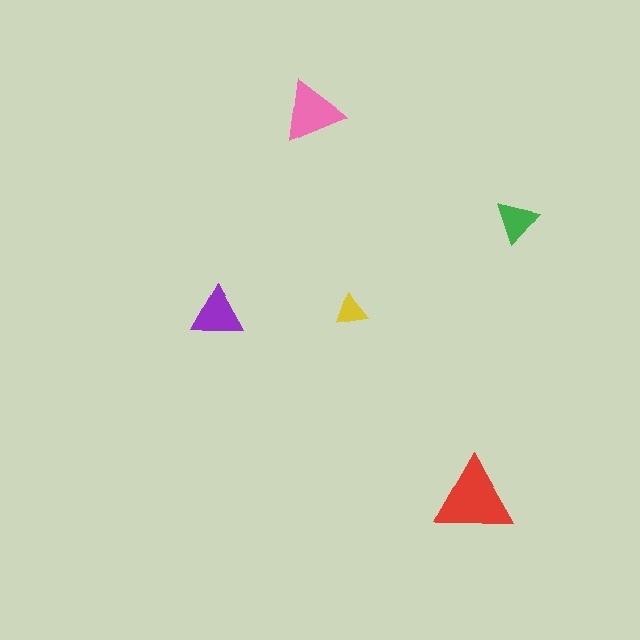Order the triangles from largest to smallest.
the red one, the pink one, the purple one, the green one, the yellow one.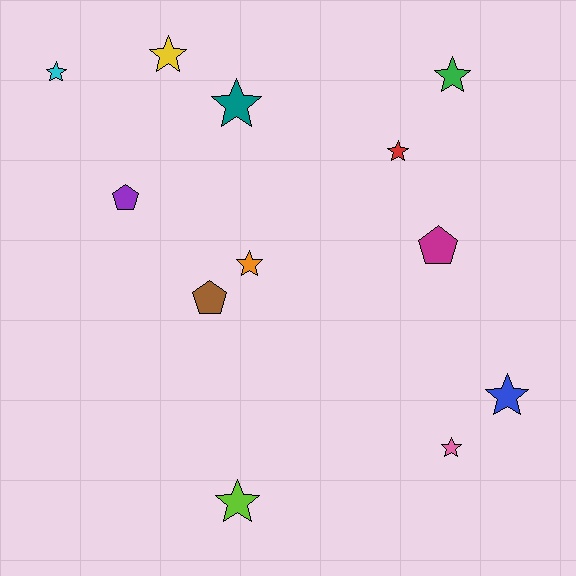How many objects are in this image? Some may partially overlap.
There are 12 objects.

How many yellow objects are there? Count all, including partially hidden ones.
There is 1 yellow object.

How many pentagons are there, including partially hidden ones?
There are 3 pentagons.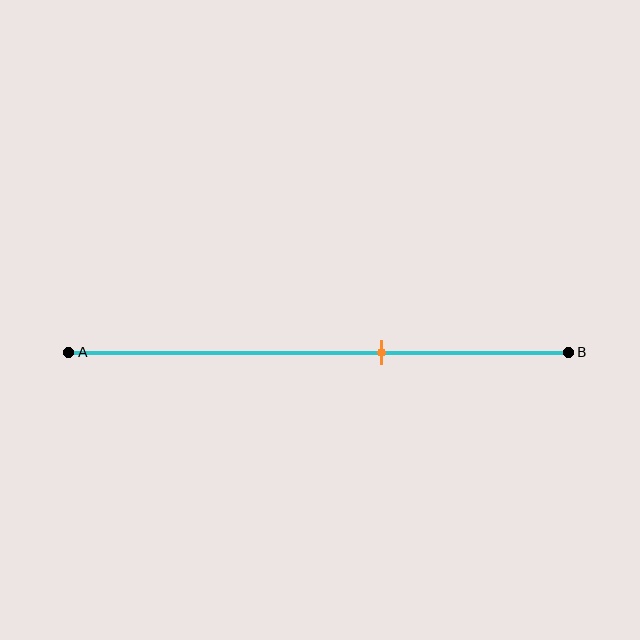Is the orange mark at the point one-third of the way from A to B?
No, the mark is at about 65% from A, not at the 33% one-third point.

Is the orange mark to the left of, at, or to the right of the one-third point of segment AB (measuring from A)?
The orange mark is to the right of the one-third point of segment AB.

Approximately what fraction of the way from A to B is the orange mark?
The orange mark is approximately 65% of the way from A to B.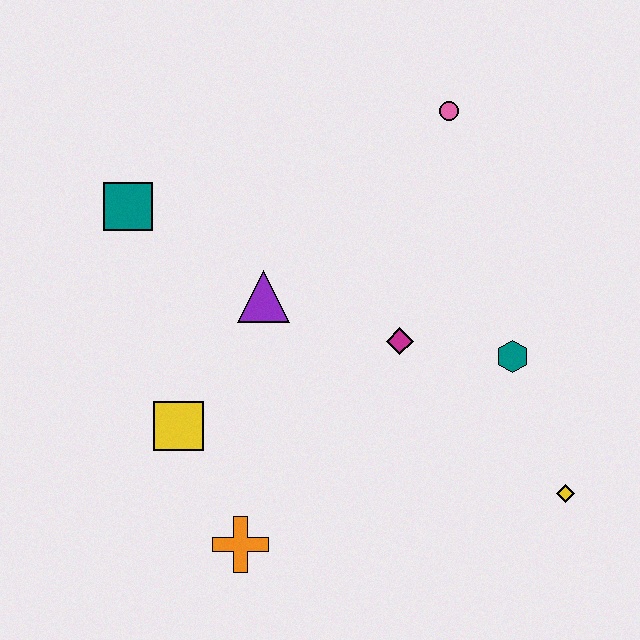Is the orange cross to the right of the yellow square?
Yes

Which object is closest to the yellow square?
The orange cross is closest to the yellow square.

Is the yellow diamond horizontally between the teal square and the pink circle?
No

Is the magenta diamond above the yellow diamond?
Yes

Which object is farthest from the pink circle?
The orange cross is farthest from the pink circle.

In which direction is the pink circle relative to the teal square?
The pink circle is to the right of the teal square.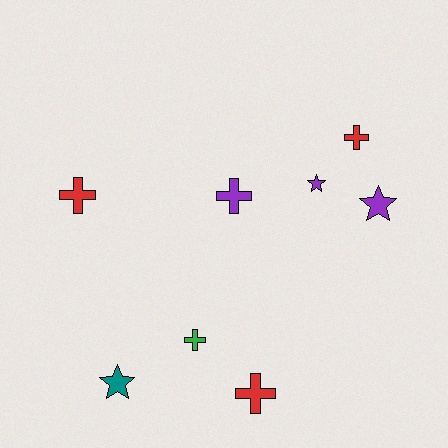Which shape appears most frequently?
Cross, with 5 objects.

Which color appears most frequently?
Red, with 3 objects.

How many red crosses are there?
There are 3 red crosses.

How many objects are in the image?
There are 8 objects.